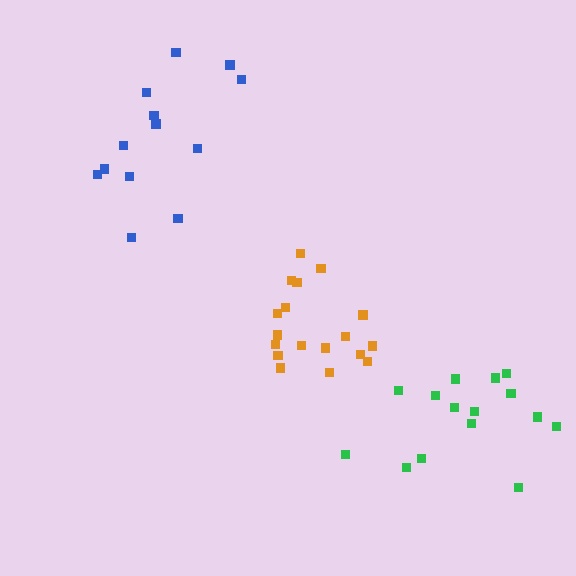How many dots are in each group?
Group 1: 18 dots, Group 2: 13 dots, Group 3: 15 dots (46 total).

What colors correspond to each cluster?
The clusters are colored: orange, blue, green.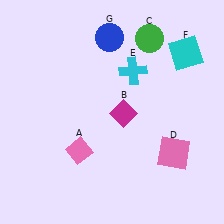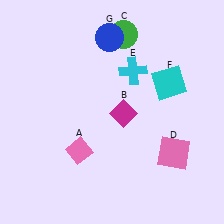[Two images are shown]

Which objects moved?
The objects that moved are: the green circle (C), the cyan square (F).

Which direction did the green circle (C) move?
The green circle (C) moved left.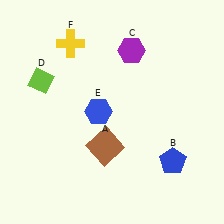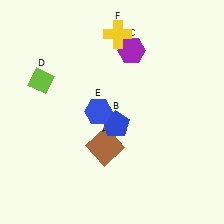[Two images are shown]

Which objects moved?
The objects that moved are: the blue pentagon (B), the yellow cross (F).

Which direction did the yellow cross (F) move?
The yellow cross (F) moved right.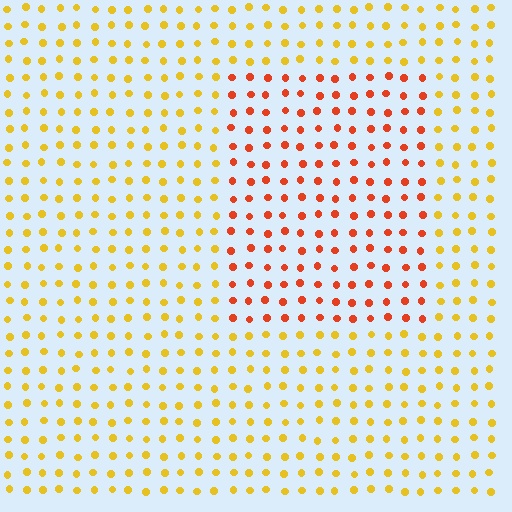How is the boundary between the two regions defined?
The boundary is defined purely by a slight shift in hue (about 40 degrees). Spacing, size, and orientation are identical on both sides.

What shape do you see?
I see a rectangle.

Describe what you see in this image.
The image is filled with small yellow elements in a uniform arrangement. A rectangle-shaped region is visible where the elements are tinted to a slightly different hue, forming a subtle color boundary.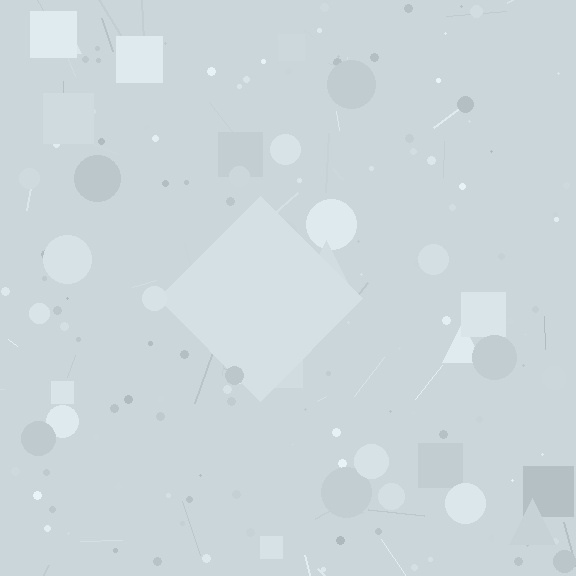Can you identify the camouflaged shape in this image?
The camouflaged shape is a diamond.